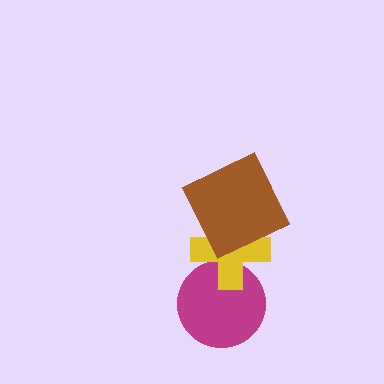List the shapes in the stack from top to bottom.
From top to bottom: the brown square, the yellow cross, the magenta circle.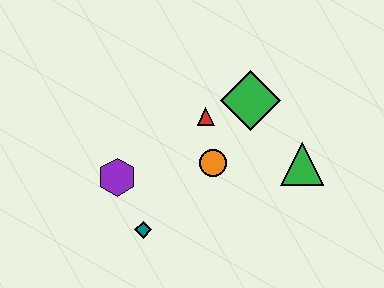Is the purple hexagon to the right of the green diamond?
No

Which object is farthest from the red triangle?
The teal diamond is farthest from the red triangle.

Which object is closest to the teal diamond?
The purple hexagon is closest to the teal diamond.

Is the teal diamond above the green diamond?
No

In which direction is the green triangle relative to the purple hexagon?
The green triangle is to the right of the purple hexagon.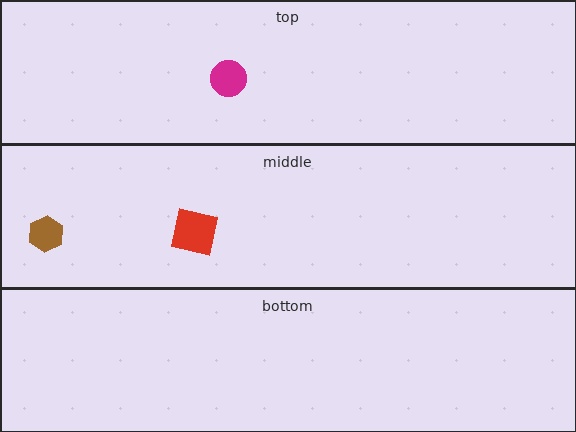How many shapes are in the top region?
1.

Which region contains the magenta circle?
The top region.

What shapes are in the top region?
The magenta circle.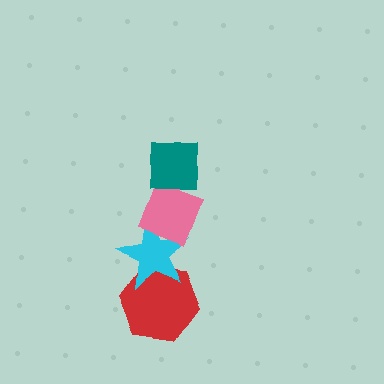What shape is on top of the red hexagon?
The cyan star is on top of the red hexagon.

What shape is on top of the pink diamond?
The teal square is on top of the pink diamond.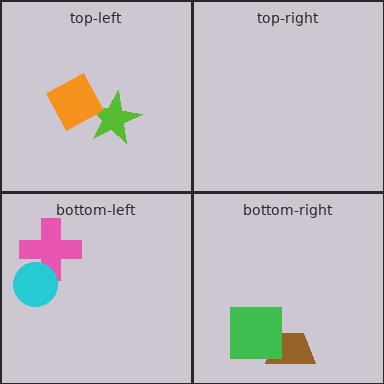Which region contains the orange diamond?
The top-left region.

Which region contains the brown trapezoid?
The bottom-right region.